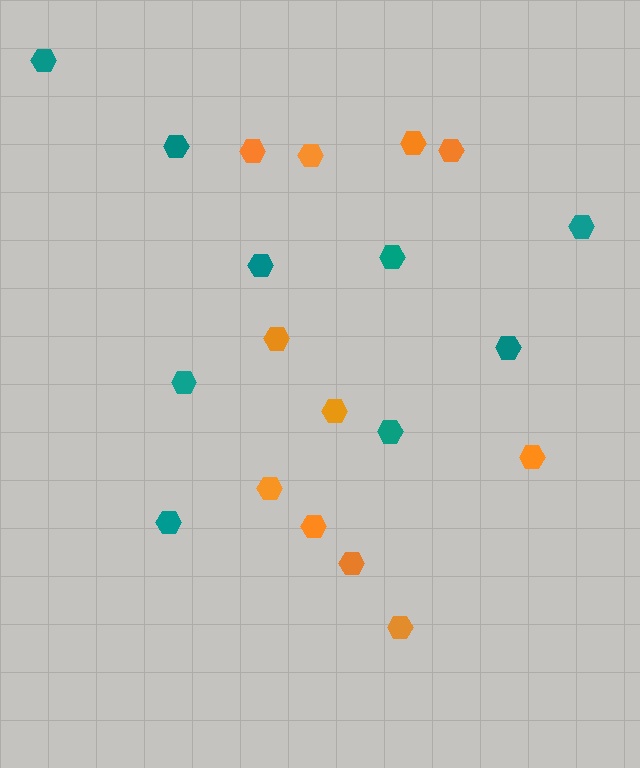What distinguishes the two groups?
There are 2 groups: one group of orange hexagons (11) and one group of teal hexagons (9).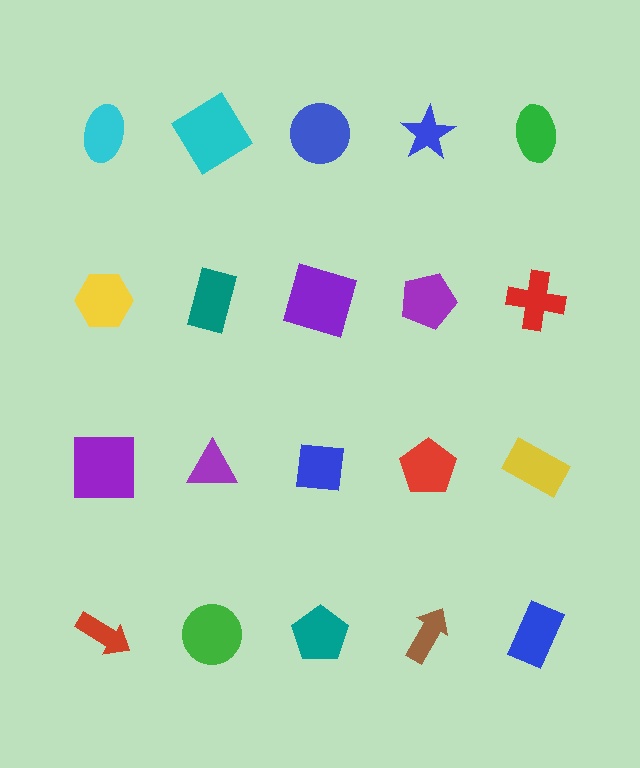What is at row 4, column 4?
A brown arrow.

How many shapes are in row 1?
5 shapes.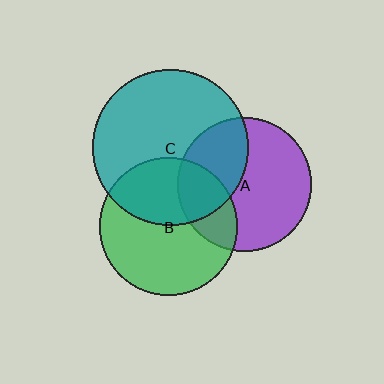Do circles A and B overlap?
Yes.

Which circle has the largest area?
Circle C (teal).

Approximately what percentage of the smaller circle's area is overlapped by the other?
Approximately 25%.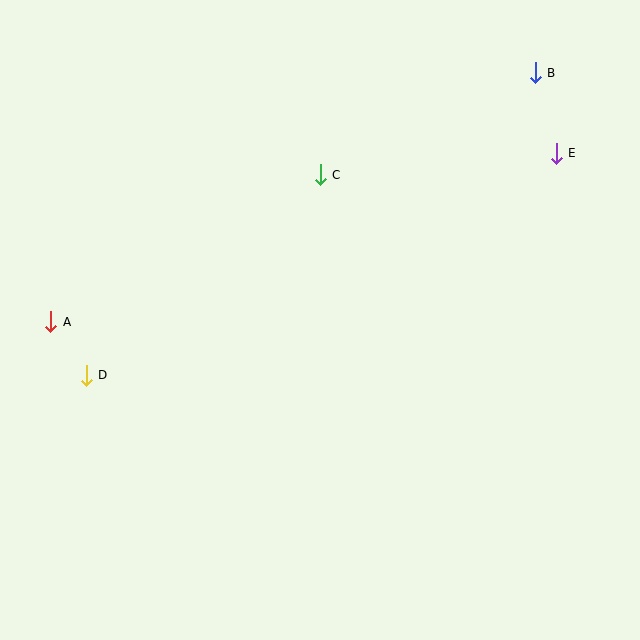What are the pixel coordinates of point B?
Point B is at (535, 73).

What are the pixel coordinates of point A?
Point A is at (51, 322).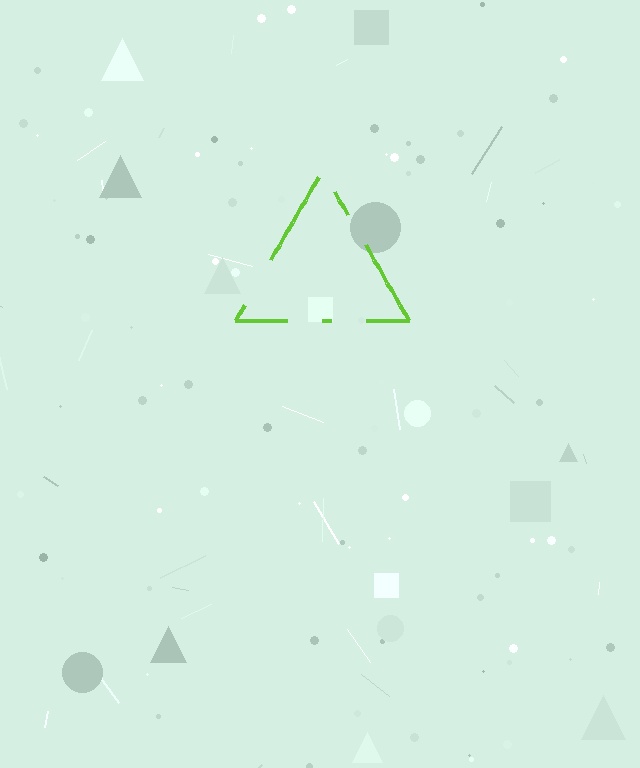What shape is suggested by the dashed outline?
The dashed outline suggests a triangle.